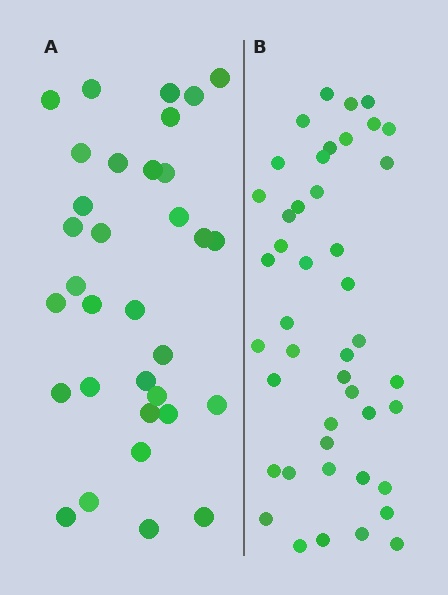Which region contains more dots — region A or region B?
Region B (the right region) has more dots.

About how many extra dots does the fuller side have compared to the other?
Region B has roughly 12 or so more dots than region A.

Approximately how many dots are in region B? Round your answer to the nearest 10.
About 40 dots. (The exact count is 44, which rounds to 40.)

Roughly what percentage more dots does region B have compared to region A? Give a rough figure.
About 35% more.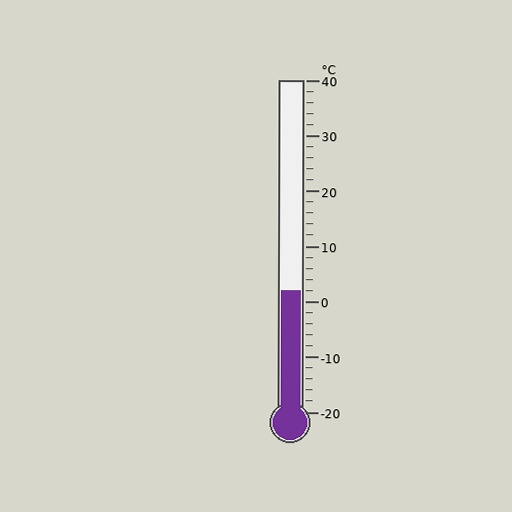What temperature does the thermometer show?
The thermometer shows approximately 2°C.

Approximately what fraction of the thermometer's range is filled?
The thermometer is filled to approximately 35% of its range.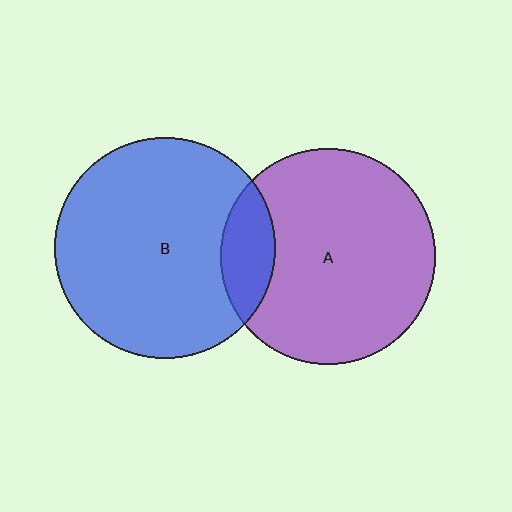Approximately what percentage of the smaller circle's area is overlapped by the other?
Approximately 15%.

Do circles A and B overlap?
Yes.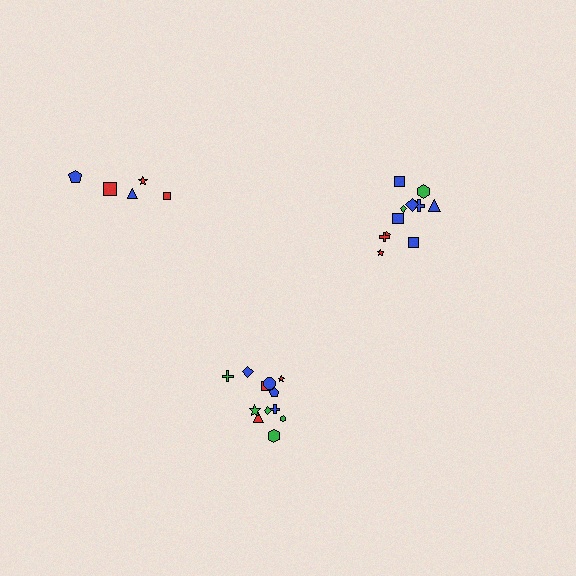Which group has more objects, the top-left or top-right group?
The top-right group.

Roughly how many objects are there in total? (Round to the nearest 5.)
Roughly 30 objects in total.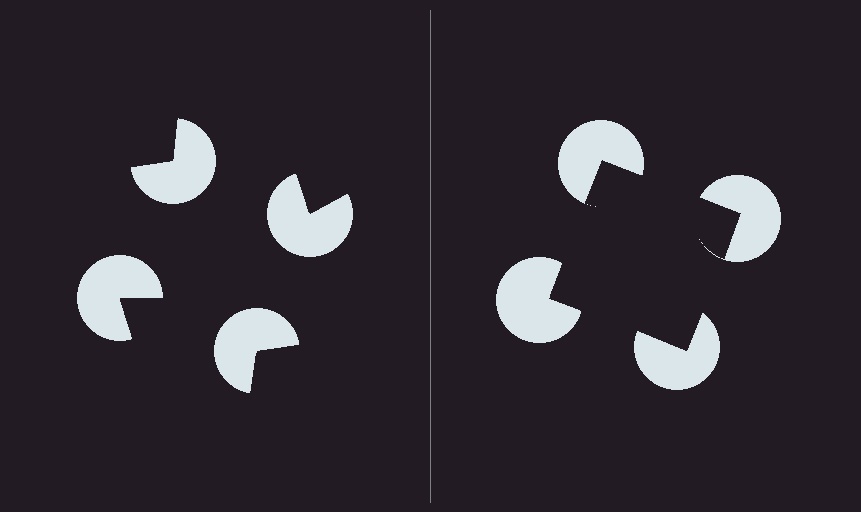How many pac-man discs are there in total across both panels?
8 — 4 on each side.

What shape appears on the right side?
An illusory square.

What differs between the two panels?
The pac-man discs are positioned identically on both sides; only the wedge orientations differ. On the right they align to a square; on the left they are misaligned.